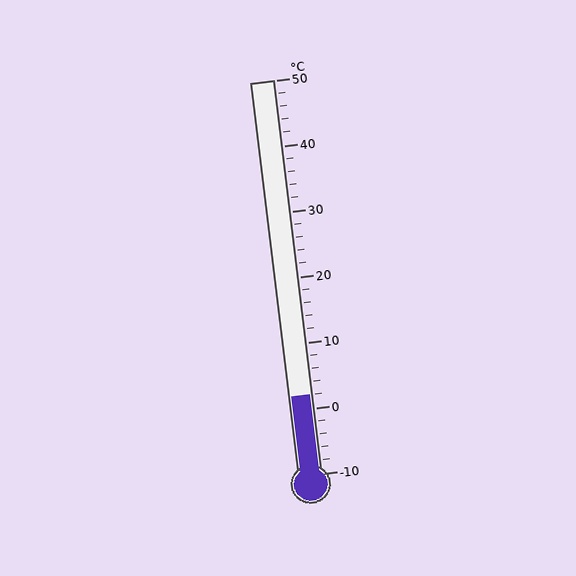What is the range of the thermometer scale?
The thermometer scale ranges from -10°C to 50°C.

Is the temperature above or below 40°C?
The temperature is below 40°C.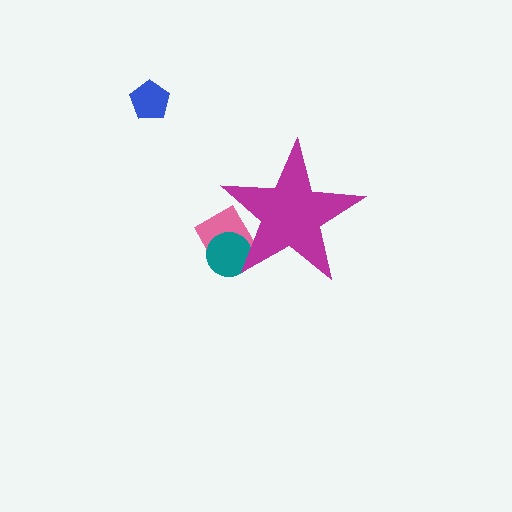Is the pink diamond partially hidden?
Yes, the pink diamond is partially hidden behind the magenta star.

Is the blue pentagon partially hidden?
No, the blue pentagon is fully visible.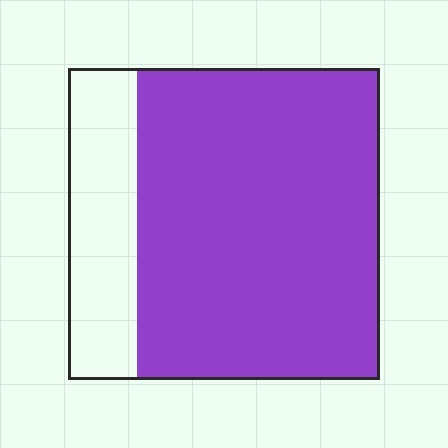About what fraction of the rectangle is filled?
About four fifths (4/5).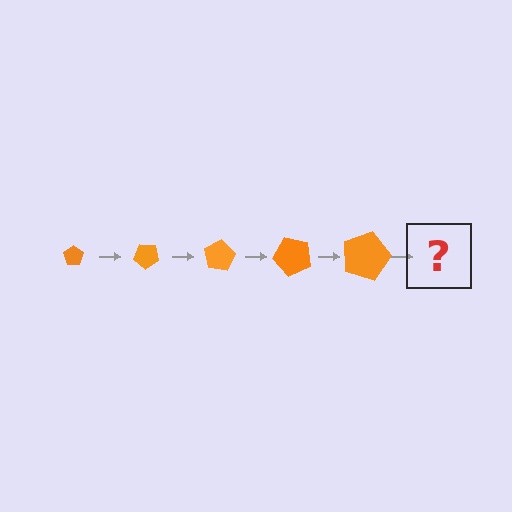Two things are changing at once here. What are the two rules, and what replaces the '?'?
The two rules are that the pentagon grows larger each step and it rotates 40 degrees each step. The '?' should be a pentagon, larger than the previous one and rotated 200 degrees from the start.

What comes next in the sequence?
The next element should be a pentagon, larger than the previous one and rotated 200 degrees from the start.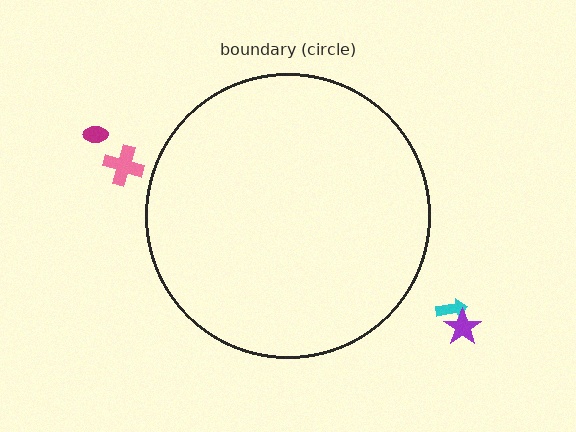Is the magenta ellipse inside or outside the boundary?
Outside.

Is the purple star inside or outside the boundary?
Outside.